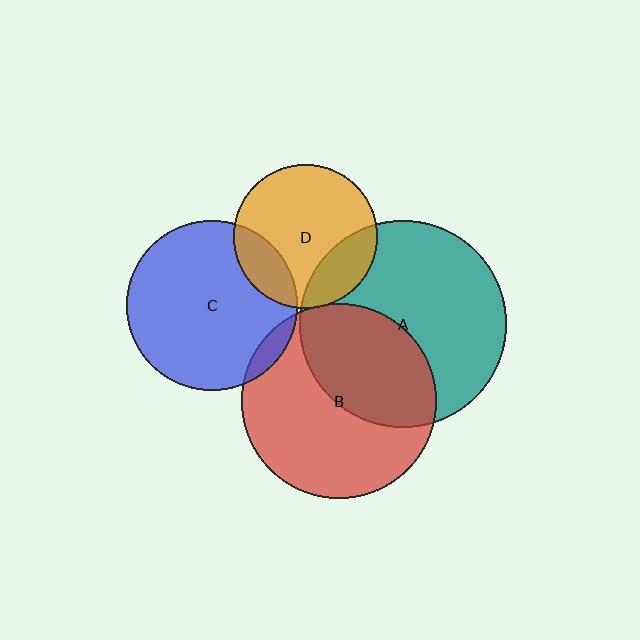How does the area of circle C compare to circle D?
Approximately 1.4 times.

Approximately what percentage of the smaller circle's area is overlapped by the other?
Approximately 5%.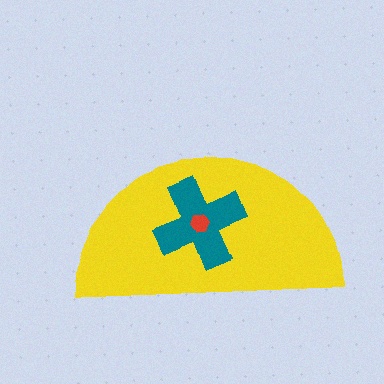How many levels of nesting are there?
3.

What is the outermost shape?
The yellow semicircle.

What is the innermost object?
The red hexagon.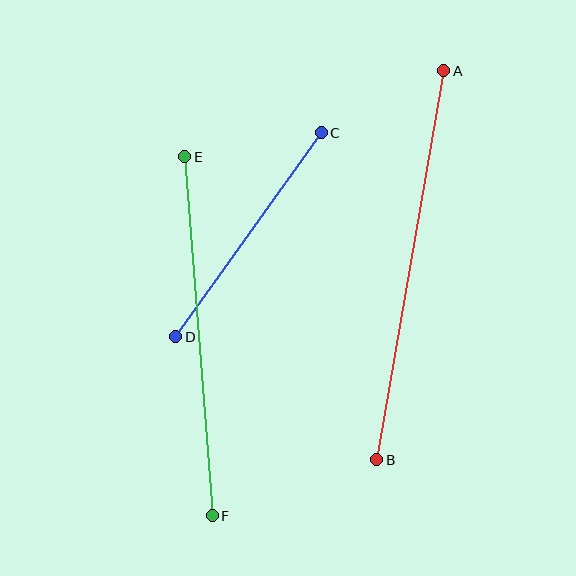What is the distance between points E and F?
The distance is approximately 360 pixels.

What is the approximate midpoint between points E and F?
The midpoint is at approximately (199, 336) pixels.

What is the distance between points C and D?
The distance is approximately 250 pixels.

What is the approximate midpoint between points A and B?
The midpoint is at approximately (410, 265) pixels.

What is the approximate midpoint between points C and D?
The midpoint is at approximately (249, 235) pixels.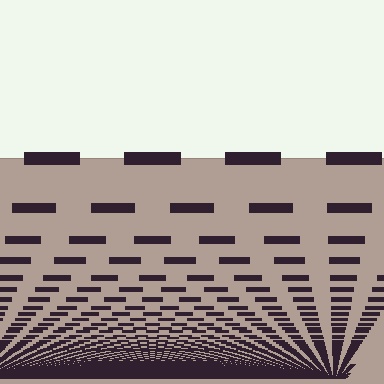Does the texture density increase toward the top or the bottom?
Density increases toward the bottom.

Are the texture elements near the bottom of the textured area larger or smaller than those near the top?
Smaller. The gradient is inverted — elements near the bottom are smaller and denser.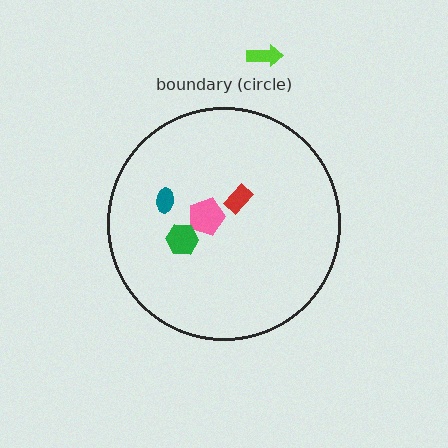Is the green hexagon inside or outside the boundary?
Inside.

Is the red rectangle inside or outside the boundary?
Inside.